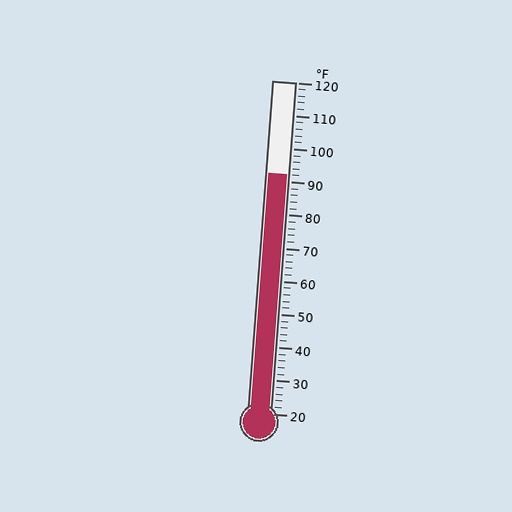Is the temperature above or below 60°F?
The temperature is above 60°F.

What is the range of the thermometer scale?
The thermometer scale ranges from 20°F to 120°F.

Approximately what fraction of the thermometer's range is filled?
The thermometer is filled to approximately 70% of its range.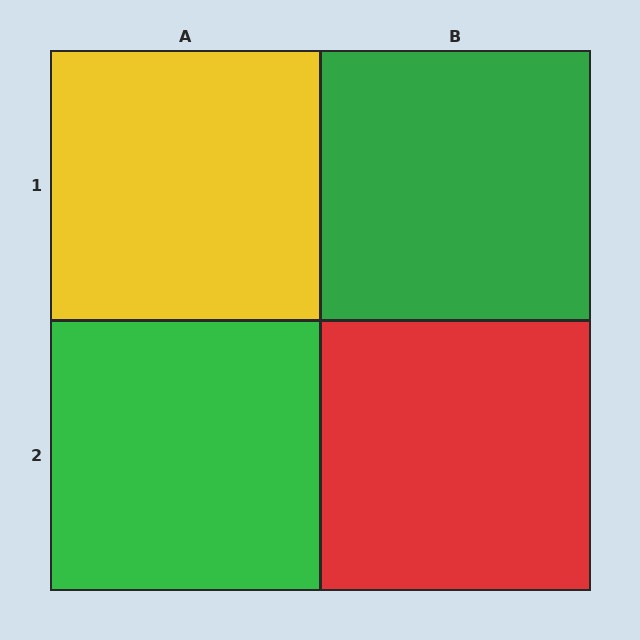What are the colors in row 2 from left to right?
Green, red.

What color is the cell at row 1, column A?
Yellow.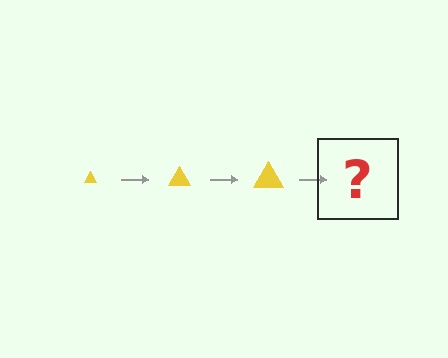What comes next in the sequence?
The next element should be a yellow triangle, larger than the previous one.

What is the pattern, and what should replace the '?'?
The pattern is that the triangle gets progressively larger each step. The '?' should be a yellow triangle, larger than the previous one.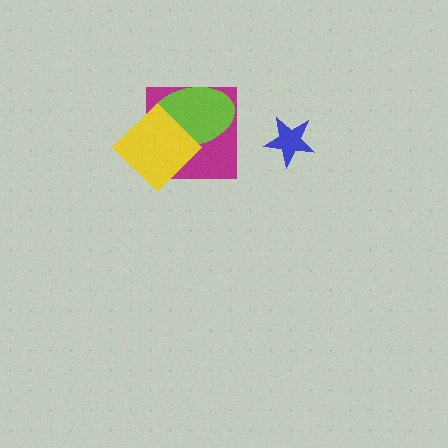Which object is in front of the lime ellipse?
The yellow diamond is in front of the lime ellipse.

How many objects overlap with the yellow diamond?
2 objects overlap with the yellow diamond.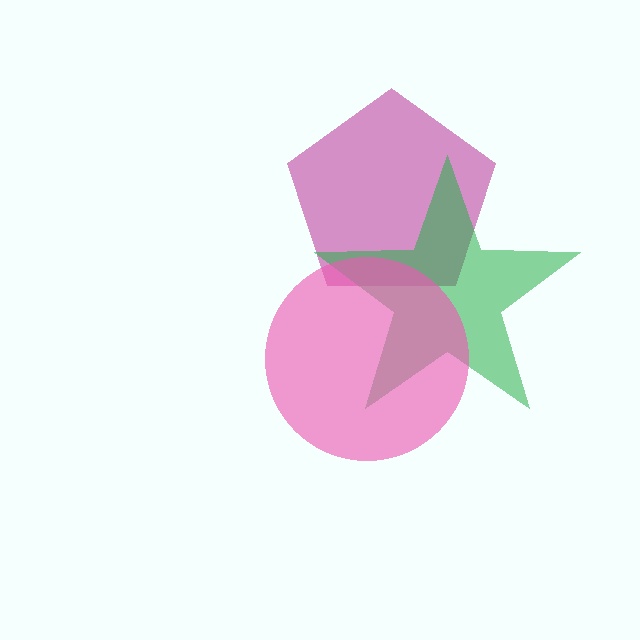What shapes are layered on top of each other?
The layered shapes are: a magenta pentagon, a green star, a pink circle.